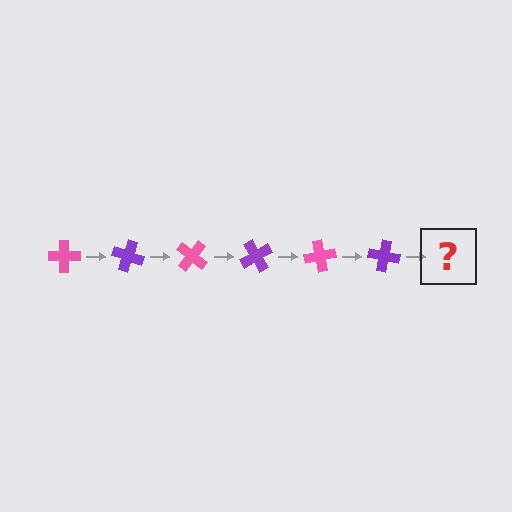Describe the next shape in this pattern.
It should be a pink cross, rotated 120 degrees from the start.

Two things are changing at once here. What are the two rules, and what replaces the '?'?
The two rules are that it rotates 20 degrees each step and the color cycles through pink and purple. The '?' should be a pink cross, rotated 120 degrees from the start.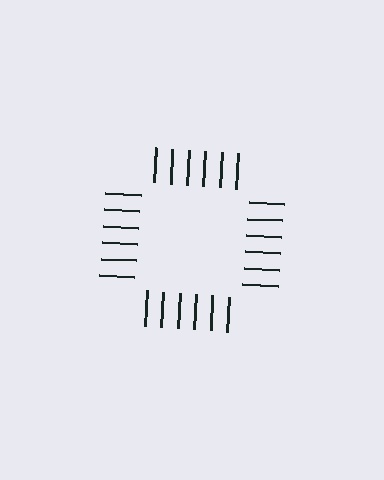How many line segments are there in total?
24 — 6 along each of the 4 edges.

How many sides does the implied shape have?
4 sides — the line-ends trace a square.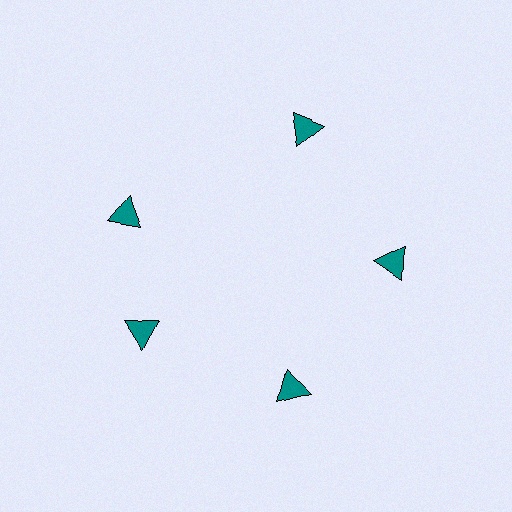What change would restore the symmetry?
The symmetry would be restored by rotating it back into even spacing with its neighbors so that all 5 triangles sit at equal angles and equal distance from the center.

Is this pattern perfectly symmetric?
No. The 5 teal triangles are arranged in a ring, but one element near the 10 o'clock position is rotated out of alignment along the ring, breaking the 5-fold rotational symmetry.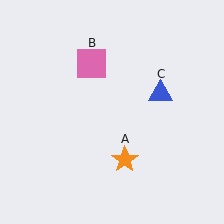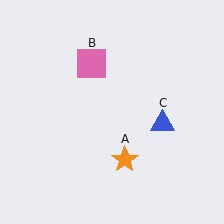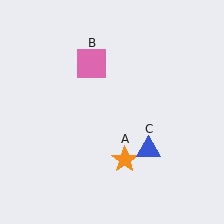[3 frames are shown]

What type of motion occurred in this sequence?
The blue triangle (object C) rotated clockwise around the center of the scene.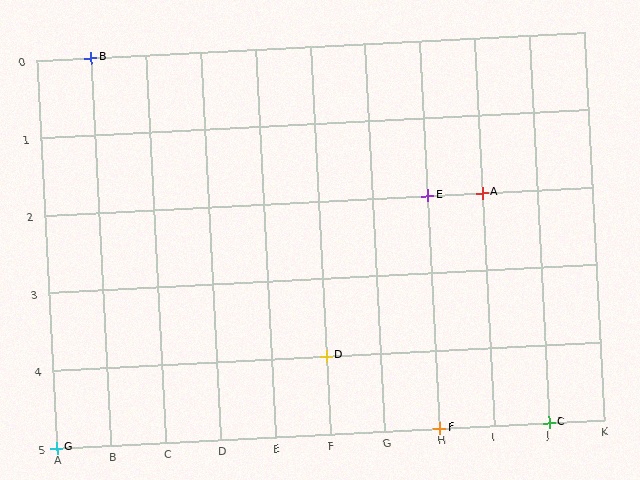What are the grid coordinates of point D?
Point D is at grid coordinates (F, 4).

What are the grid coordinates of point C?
Point C is at grid coordinates (J, 5).